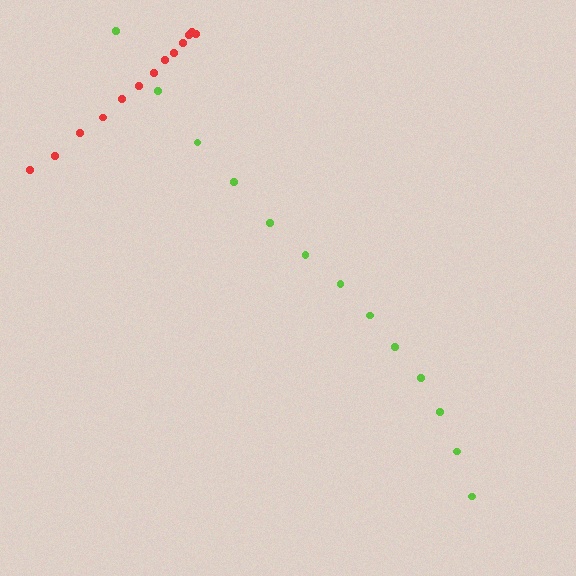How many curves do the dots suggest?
There are 2 distinct paths.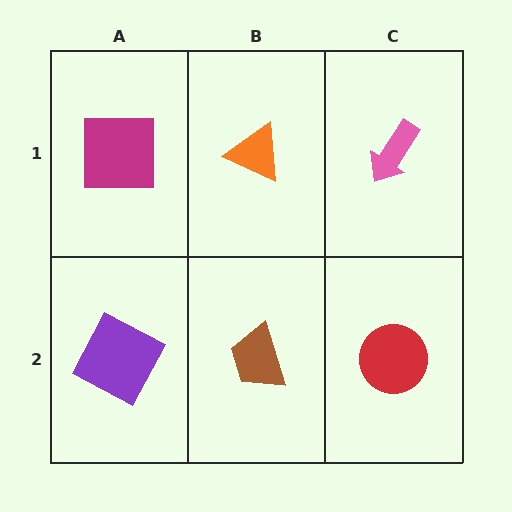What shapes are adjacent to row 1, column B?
A brown trapezoid (row 2, column B), a magenta square (row 1, column A), a pink arrow (row 1, column C).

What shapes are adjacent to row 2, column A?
A magenta square (row 1, column A), a brown trapezoid (row 2, column B).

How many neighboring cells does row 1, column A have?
2.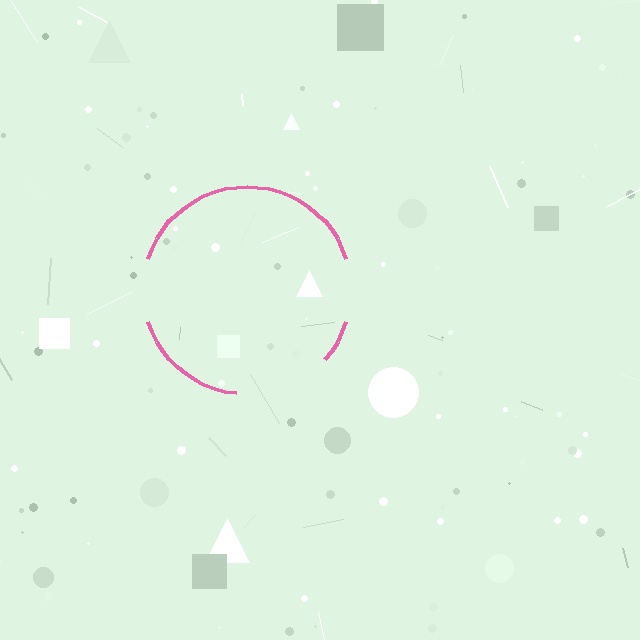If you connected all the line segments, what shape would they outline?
They would outline a circle.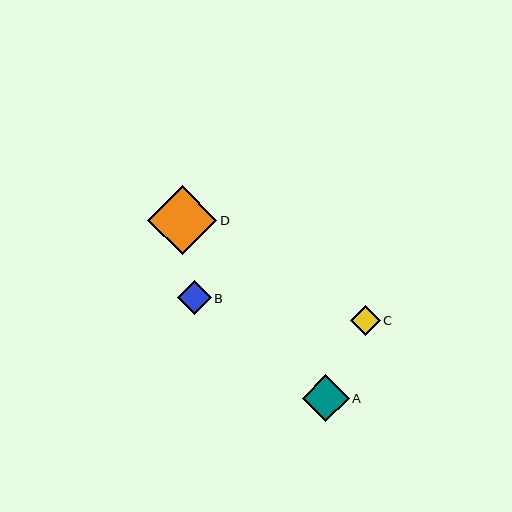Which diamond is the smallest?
Diamond C is the smallest with a size of approximately 30 pixels.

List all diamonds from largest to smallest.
From largest to smallest: D, A, B, C.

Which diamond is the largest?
Diamond D is the largest with a size of approximately 69 pixels.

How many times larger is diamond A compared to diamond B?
Diamond A is approximately 1.4 times the size of diamond B.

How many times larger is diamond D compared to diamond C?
Diamond D is approximately 2.3 times the size of diamond C.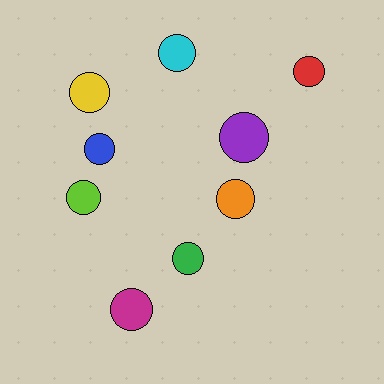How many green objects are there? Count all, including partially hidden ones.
There is 1 green object.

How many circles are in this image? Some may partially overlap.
There are 9 circles.